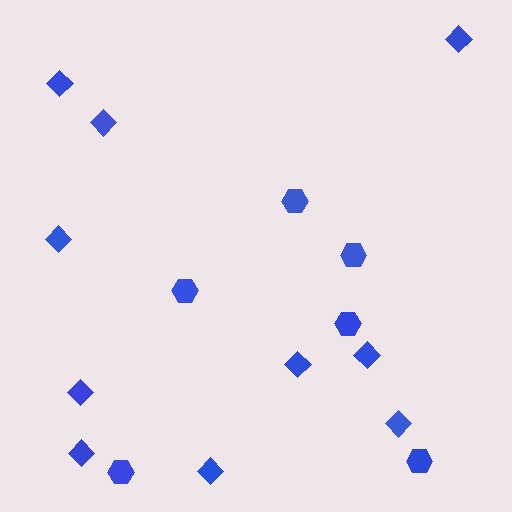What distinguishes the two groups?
There are 2 groups: one group of diamonds (10) and one group of hexagons (6).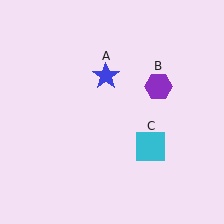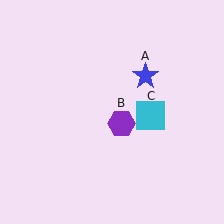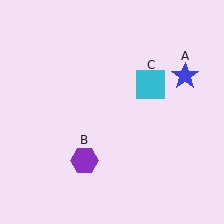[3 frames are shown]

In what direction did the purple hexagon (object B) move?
The purple hexagon (object B) moved down and to the left.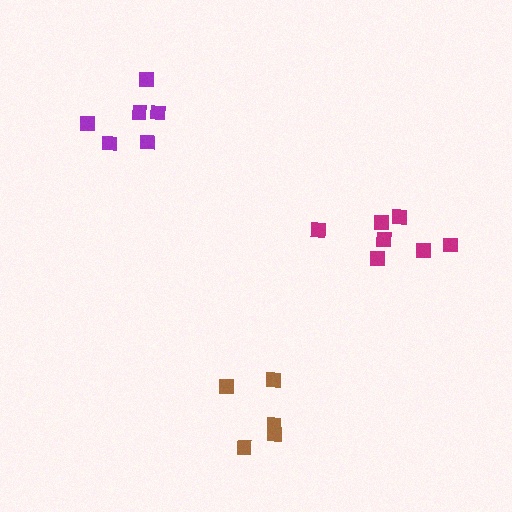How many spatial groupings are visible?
There are 3 spatial groupings.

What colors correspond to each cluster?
The clusters are colored: purple, magenta, brown.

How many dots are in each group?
Group 1: 6 dots, Group 2: 7 dots, Group 3: 5 dots (18 total).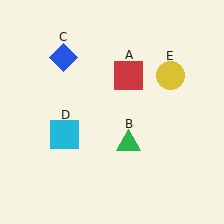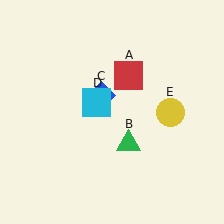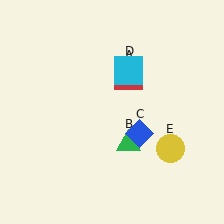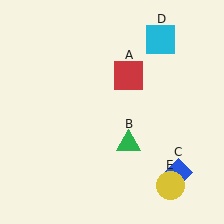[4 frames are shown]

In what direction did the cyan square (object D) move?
The cyan square (object D) moved up and to the right.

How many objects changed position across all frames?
3 objects changed position: blue diamond (object C), cyan square (object D), yellow circle (object E).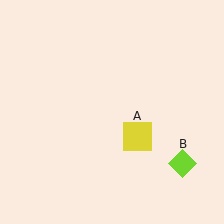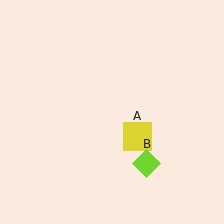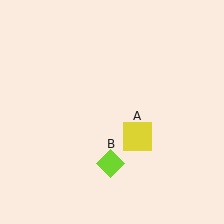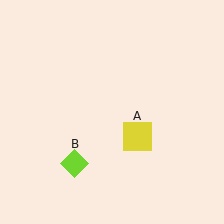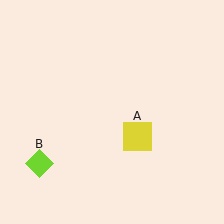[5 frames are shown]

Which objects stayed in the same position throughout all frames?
Yellow square (object A) remained stationary.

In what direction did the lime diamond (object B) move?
The lime diamond (object B) moved left.